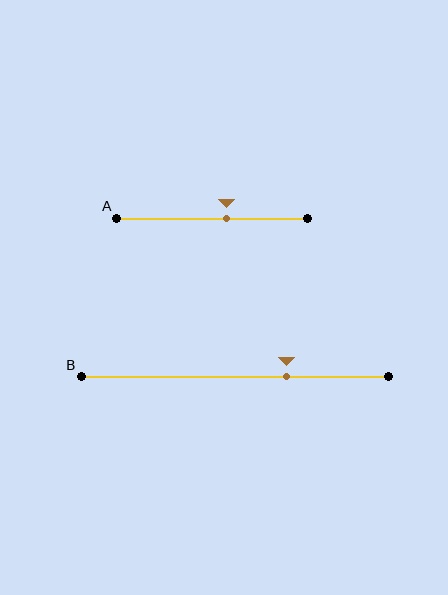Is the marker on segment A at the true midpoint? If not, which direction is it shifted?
No, the marker on segment A is shifted to the right by about 7% of the segment length.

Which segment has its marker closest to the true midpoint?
Segment A has its marker closest to the true midpoint.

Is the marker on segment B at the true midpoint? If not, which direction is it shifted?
No, the marker on segment B is shifted to the right by about 17% of the segment length.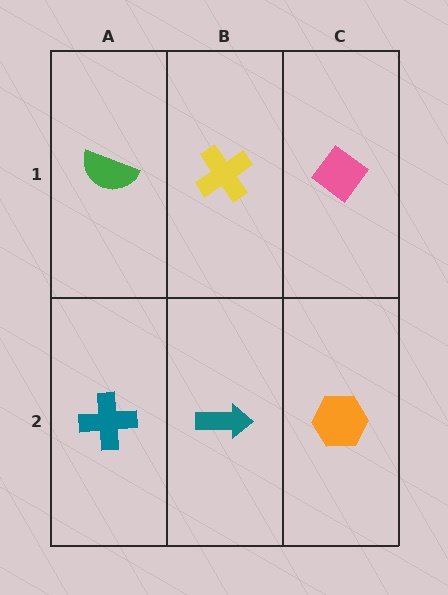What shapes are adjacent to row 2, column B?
A yellow cross (row 1, column B), a teal cross (row 2, column A), an orange hexagon (row 2, column C).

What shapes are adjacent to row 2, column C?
A pink diamond (row 1, column C), a teal arrow (row 2, column B).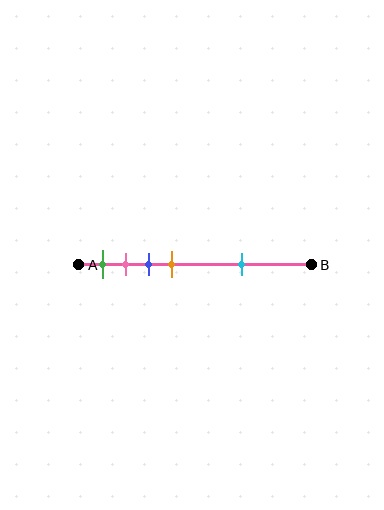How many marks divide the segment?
There are 5 marks dividing the segment.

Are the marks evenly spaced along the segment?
No, the marks are not evenly spaced.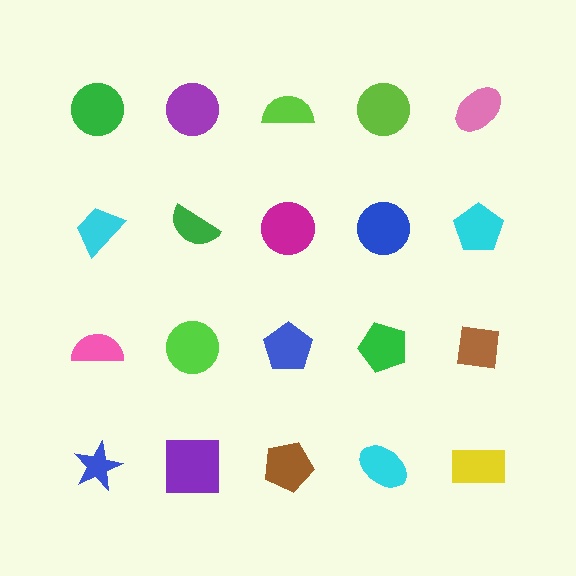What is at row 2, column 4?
A blue circle.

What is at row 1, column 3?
A lime semicircle.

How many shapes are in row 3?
5 shapes.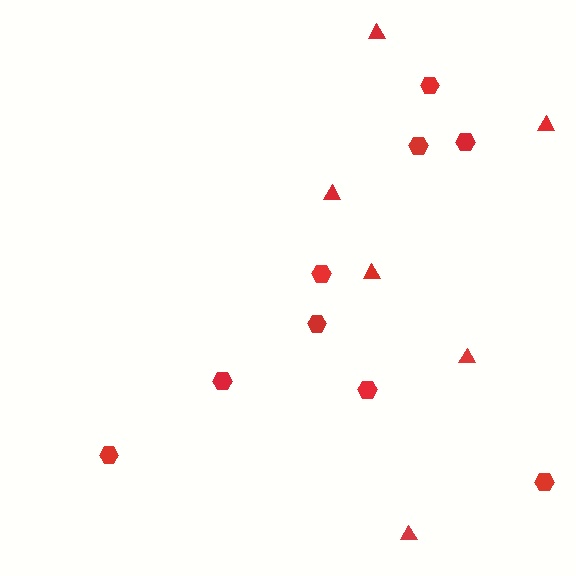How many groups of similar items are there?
There are 2 groups: one group of hexagons (9) and one group of triangles (6).